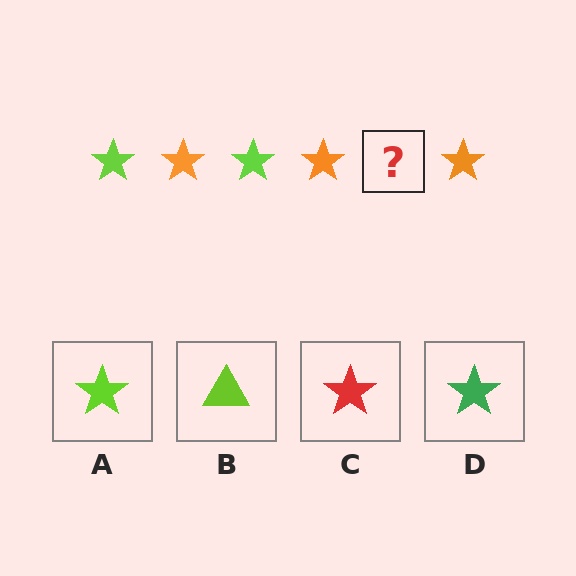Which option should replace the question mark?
Option A.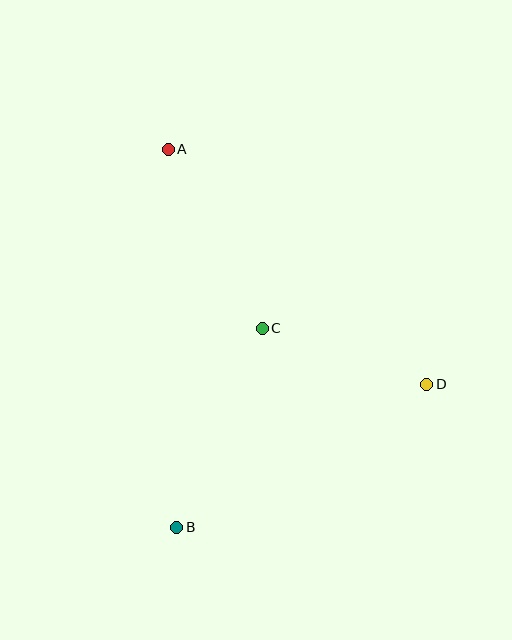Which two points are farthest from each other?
Points A and B are farthest from each other.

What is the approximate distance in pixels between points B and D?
The distance between B and D is approximately 288 pixels.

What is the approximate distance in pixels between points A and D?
The distance between A and D is approximately 350 pixels.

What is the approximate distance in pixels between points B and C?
The distance between B and C is approximately 217 pixels.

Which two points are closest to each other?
Points C and D are closest to each other.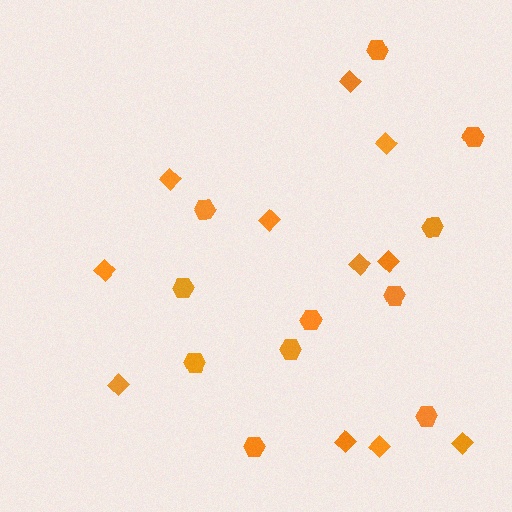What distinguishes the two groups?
There are 2 groups: one group of diamonds (11) and one group of hexagons (11).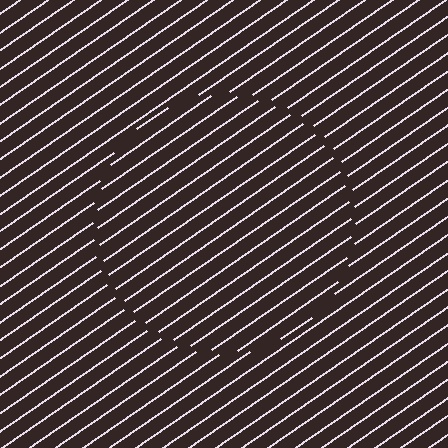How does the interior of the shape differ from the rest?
The interior of the shape contains the same grating, shifted by half a period — the contour is defined by the phase discontinuity where line-ends from the inner and outer gratings abut.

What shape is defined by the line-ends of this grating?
An illusory circle. The interior of the shape contains the same grating, shifted by half a period — the contour is defined by the phase discontinuity where line-ends from the inner and outer gratings abut.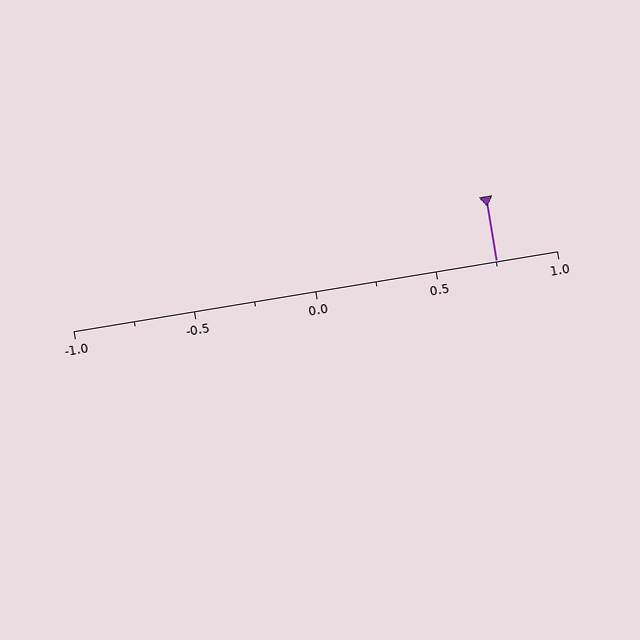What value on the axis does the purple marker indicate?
The marker indicates approximately 0.75.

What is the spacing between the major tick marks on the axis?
The major ticks are spaced 0.5 apart.